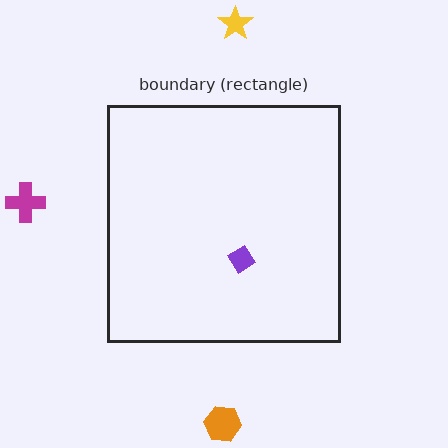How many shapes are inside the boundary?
1 inside, 3 outside.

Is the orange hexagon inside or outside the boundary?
Outside.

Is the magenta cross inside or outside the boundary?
Outside.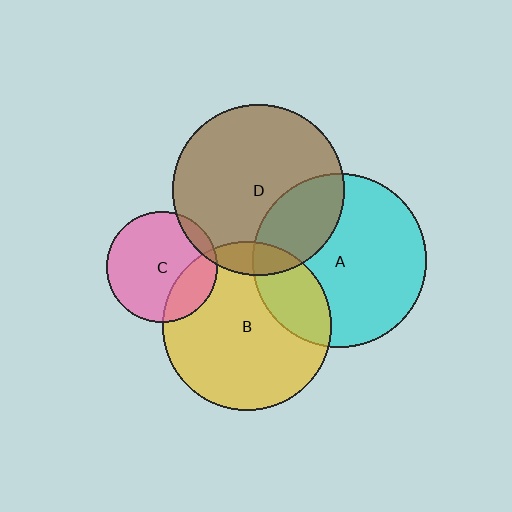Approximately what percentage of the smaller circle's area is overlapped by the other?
Approximately 25%.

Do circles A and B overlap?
Yes.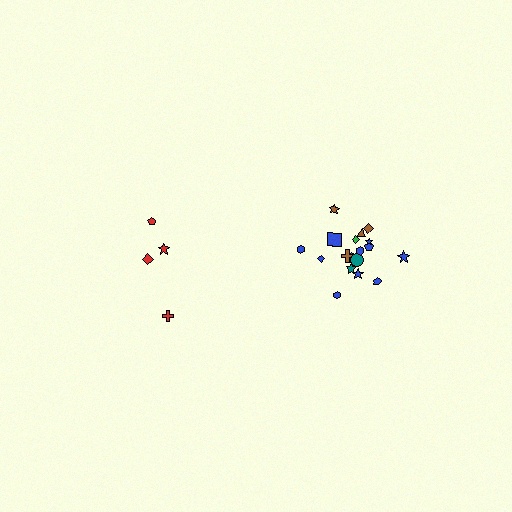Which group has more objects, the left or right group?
The right group.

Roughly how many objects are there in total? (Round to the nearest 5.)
Roughly 20 objects in total.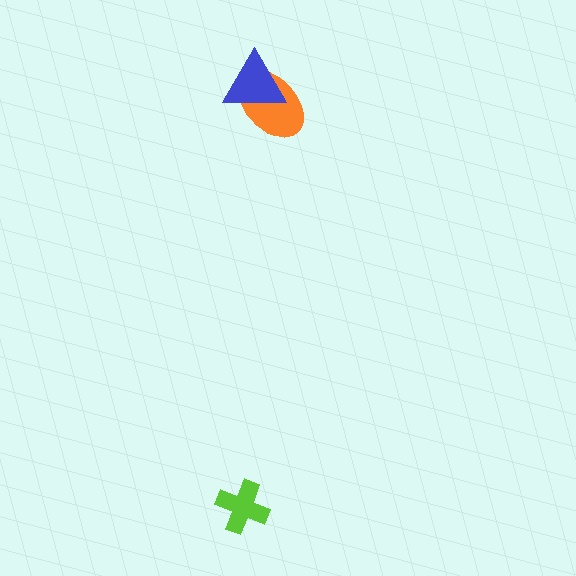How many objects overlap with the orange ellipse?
1 object overlaps with the orange ellipse.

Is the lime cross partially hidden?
No, no other shape covers it.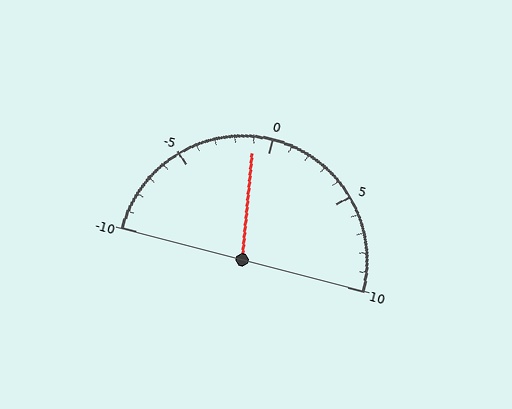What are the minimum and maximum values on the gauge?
The gauge ranges from -10 to 10.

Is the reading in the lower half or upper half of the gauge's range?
The reading is in the lower half of the range (-10 to 10).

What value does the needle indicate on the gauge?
The needle indicates approximately -1.